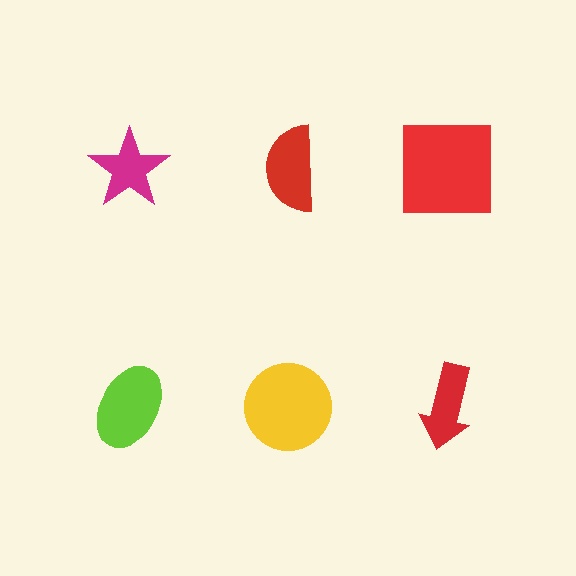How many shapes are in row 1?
3 shapes.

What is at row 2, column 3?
A red arrow.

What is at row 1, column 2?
A red semicircle.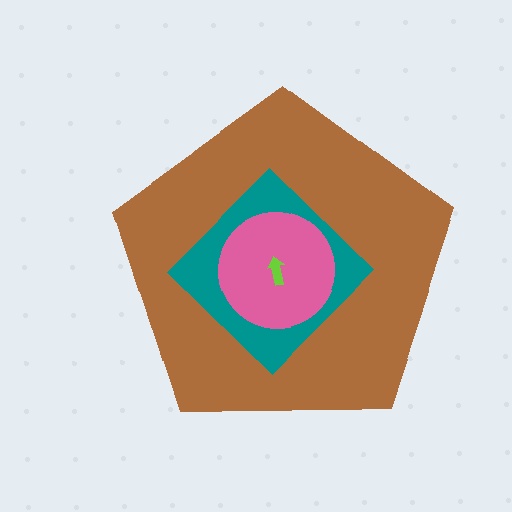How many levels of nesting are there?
4.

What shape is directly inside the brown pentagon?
The teal diamond.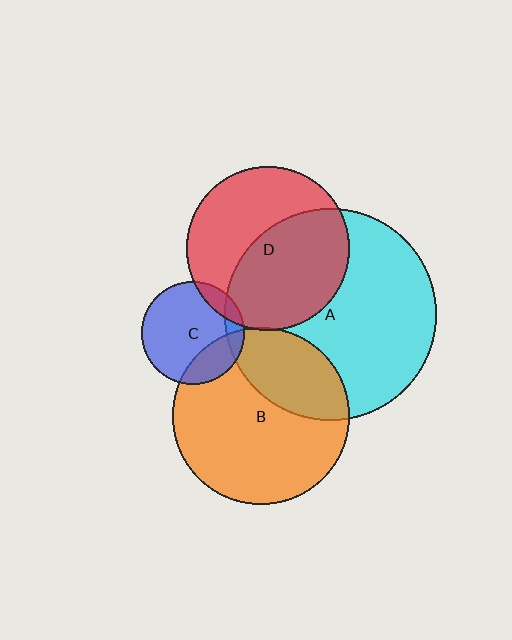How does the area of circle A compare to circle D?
Approximately 1.7 times.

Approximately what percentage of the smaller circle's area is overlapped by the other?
Approximately 25%.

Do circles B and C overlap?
Yes.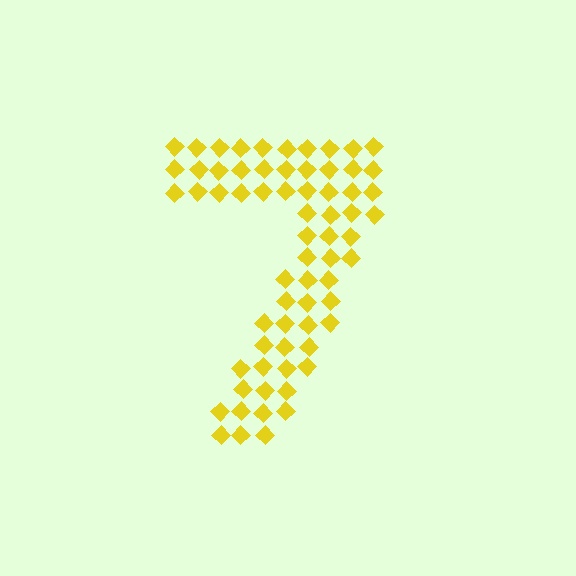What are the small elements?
The small elements are diamonds.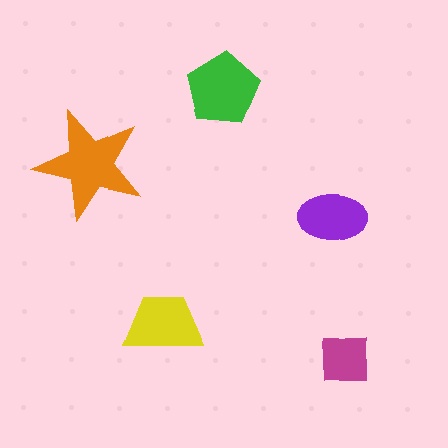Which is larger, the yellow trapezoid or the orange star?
The orange star.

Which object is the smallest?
The magenta square.